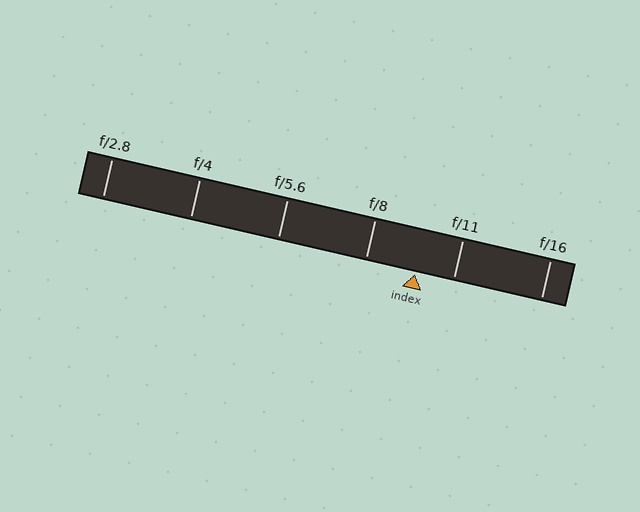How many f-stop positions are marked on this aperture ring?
There are 6 f-stop positions marked.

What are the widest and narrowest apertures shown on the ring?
The widest aperture shown is f/2.8 and the narrowest is f/16.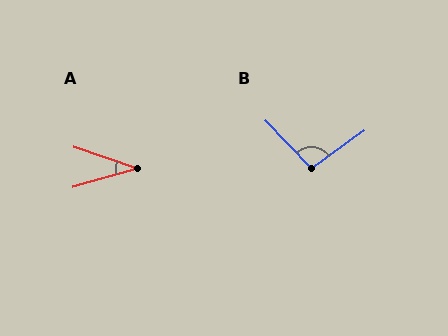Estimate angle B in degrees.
Approximately 99 degrees.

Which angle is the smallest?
A, at approximately 35 degrees.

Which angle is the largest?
B, at approximately 99 degrees.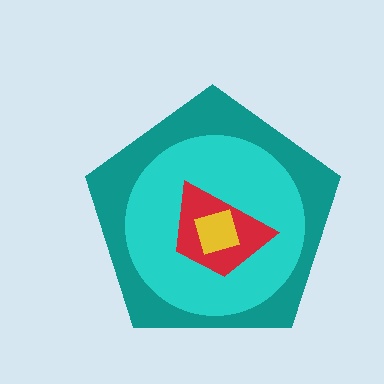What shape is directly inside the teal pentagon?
The cyan circle.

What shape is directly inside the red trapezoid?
The yellow diamond.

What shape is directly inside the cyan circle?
The red trapezoid.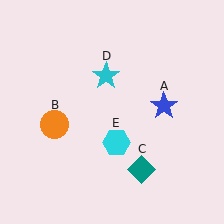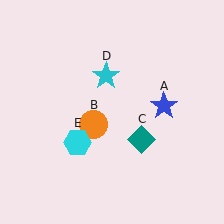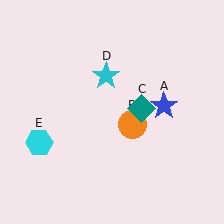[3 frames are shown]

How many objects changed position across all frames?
3 objects changed position: orange circle (object B), teal diamond (object C), cyan hexagon (object E).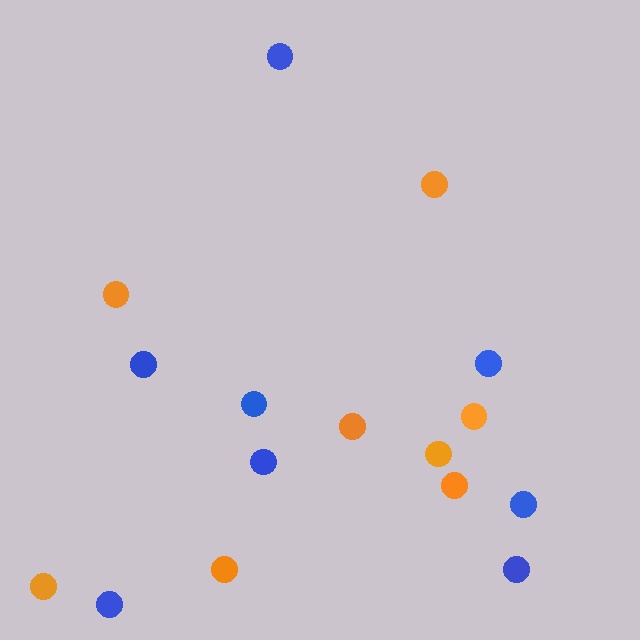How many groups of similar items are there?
There are 2 groups: one group of blue circles (8) and one group of orange circles (8).